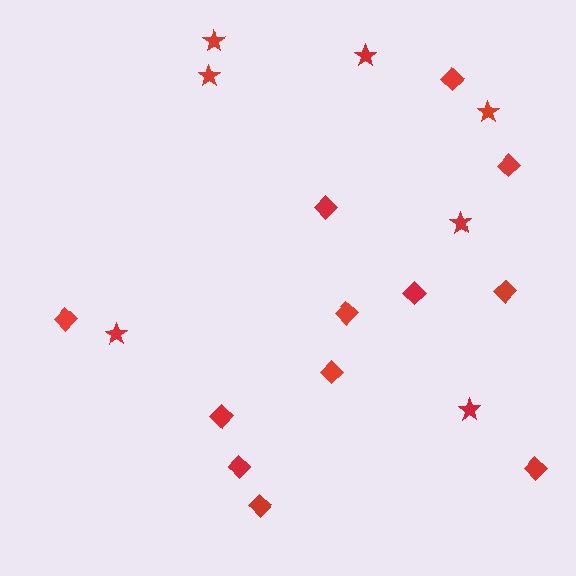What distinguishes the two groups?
There are 2 groups: one group of diamonds (12) and one group of stars (7).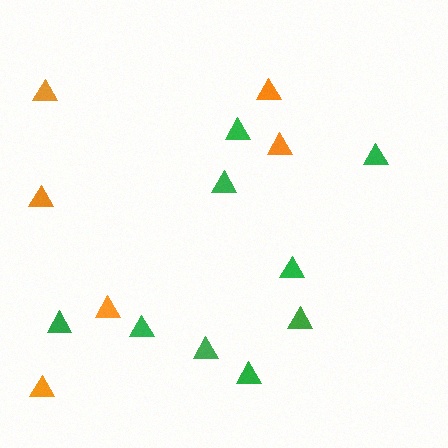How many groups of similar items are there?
There are 2 groups: one group of green triangles (9) and one group of orange triangles (6).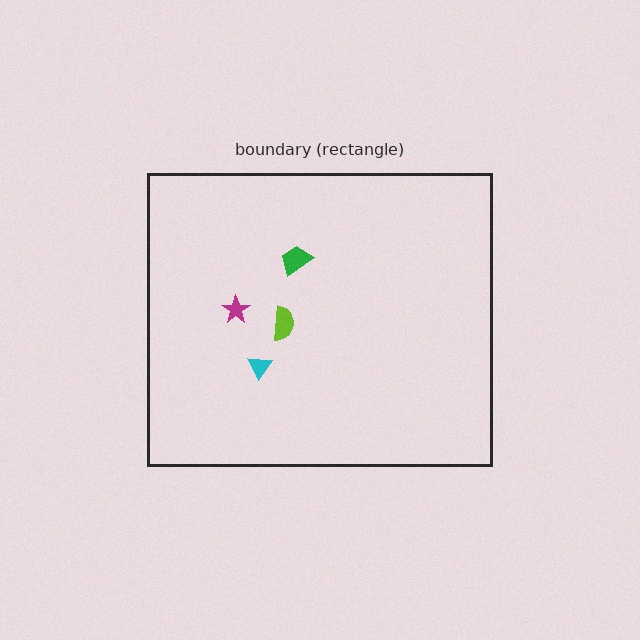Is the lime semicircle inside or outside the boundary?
Inside.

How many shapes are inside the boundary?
4 inside, 0 outside.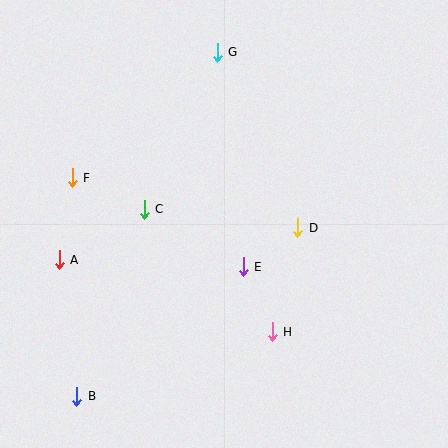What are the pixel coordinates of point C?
Point C is at (144, 209).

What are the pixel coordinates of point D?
Point D is at (298, 228).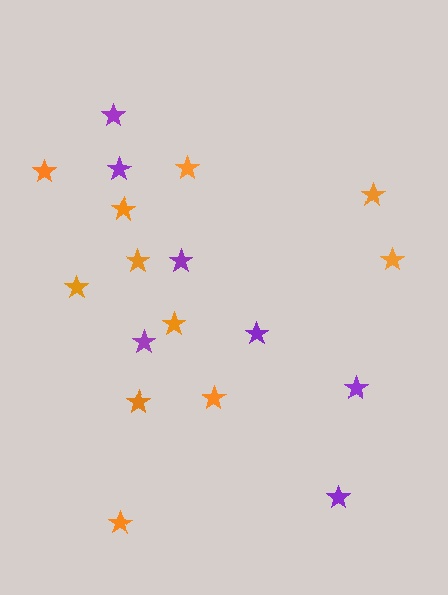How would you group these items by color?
There are 2 groups: one group of purple stars (7) and one group of orange stars (11).